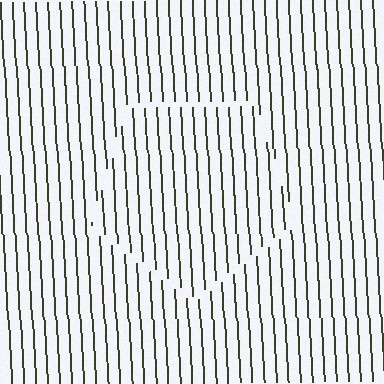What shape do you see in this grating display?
An illusory pentagon. The interior of the shape contains the same grating, shifted by half a period — the contour is defined by the phase discontinuity where line-ends from the inner and outer gratings abut.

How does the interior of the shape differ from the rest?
The interior of the shape contains the same grating, shifted by half a period — the contour is defined by the phase discontinuity where line-ends from the inner and outer gratings abut.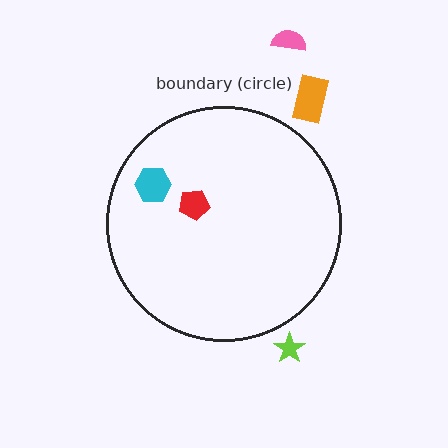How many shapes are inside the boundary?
2 inside, 3 outside.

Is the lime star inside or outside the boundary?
Outside.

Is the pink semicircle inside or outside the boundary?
Outside.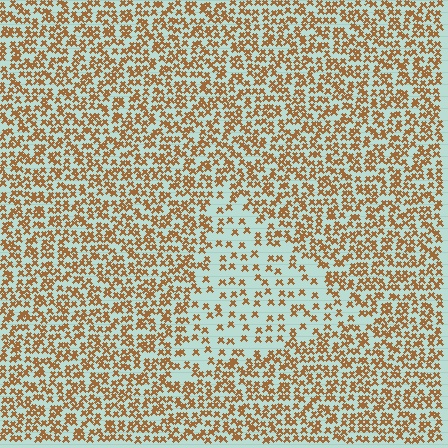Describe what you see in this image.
The image contains small brown elements arranged at two different densities. A triangle-shaped region is visible where the elements are less densely packed than the surrounding area.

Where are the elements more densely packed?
The elements are more densely packed outside the triangle boundary.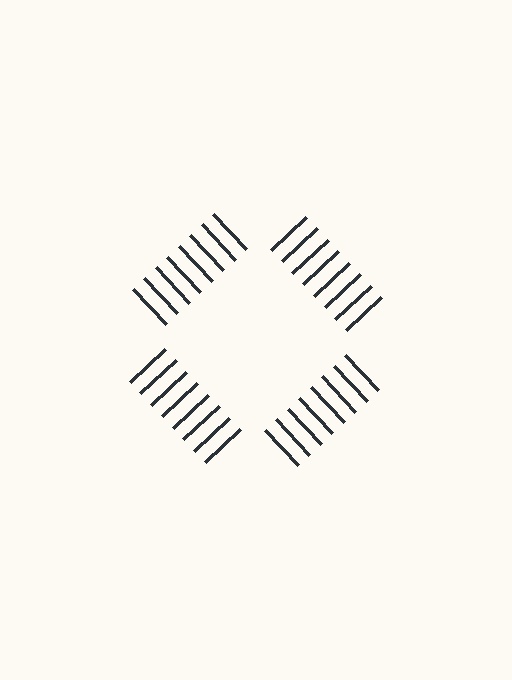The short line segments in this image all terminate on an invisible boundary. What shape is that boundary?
An illusory square — the line segments terminate on its edges but no continuous stroke is drawn.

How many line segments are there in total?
32 — 8 along each of the 4 edges.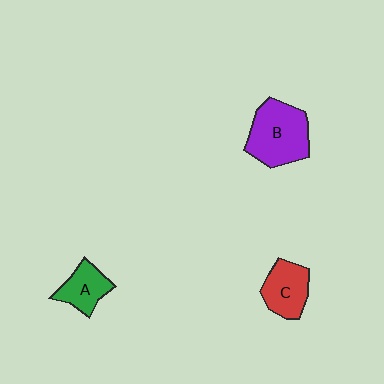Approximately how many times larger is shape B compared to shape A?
Approximately 1.8 times.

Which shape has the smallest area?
Shape A (green).